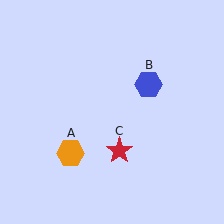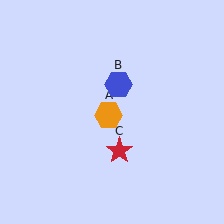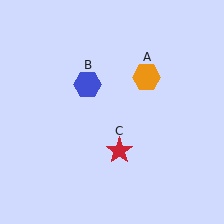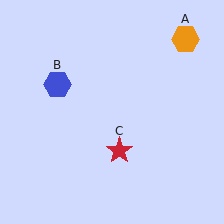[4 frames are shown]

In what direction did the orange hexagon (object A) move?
The orange hexagon (object A) moved up and to the right.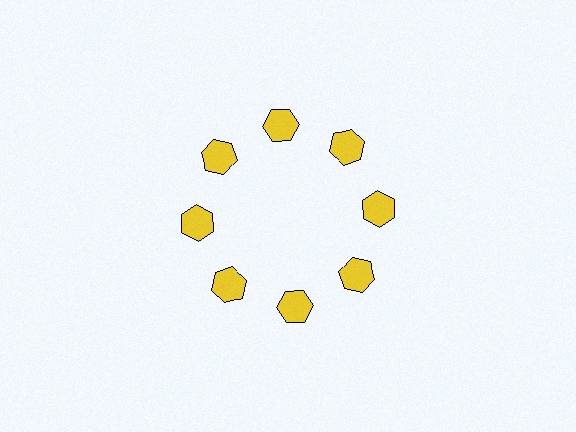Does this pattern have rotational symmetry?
Yes, this pattern has 8-fold rotational symmetry. It looks the same after rotating 45 degrees around the center.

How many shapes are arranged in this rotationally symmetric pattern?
There are 8 shapes, arranged in 8 groups of 1.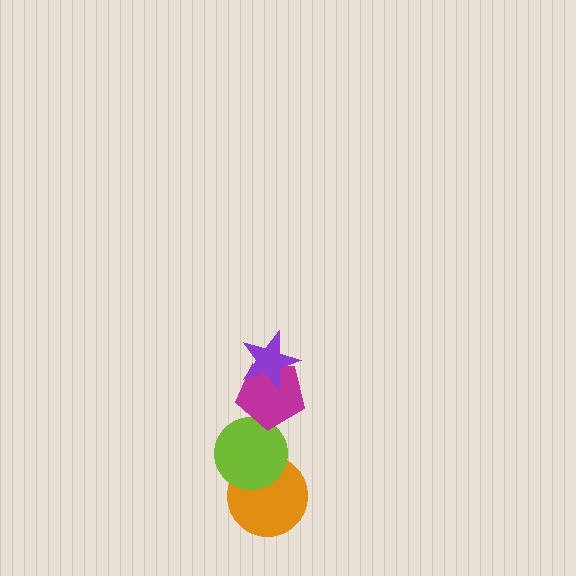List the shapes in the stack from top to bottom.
From top to bottom: the purple star, the magenta pentagon, the lime circle, the orange circle.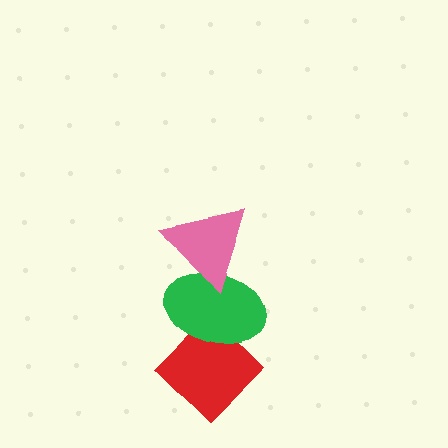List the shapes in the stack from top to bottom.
From top to bottom: the pink triangle, the green ellipse, the red diamond.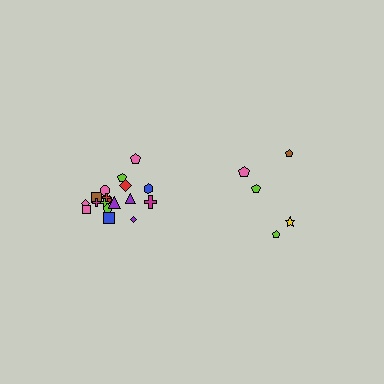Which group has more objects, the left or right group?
The left group.